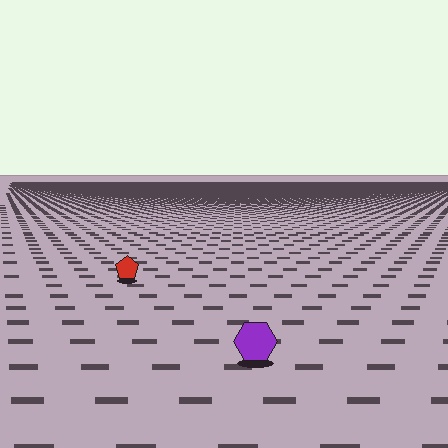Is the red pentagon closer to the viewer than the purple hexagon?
No. The purple hexagon is closer — you can tell from the texture gradient: the ground texture is coarser near it.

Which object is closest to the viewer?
The purple hexagon is closest. The texture marks near it are larger and more spread out.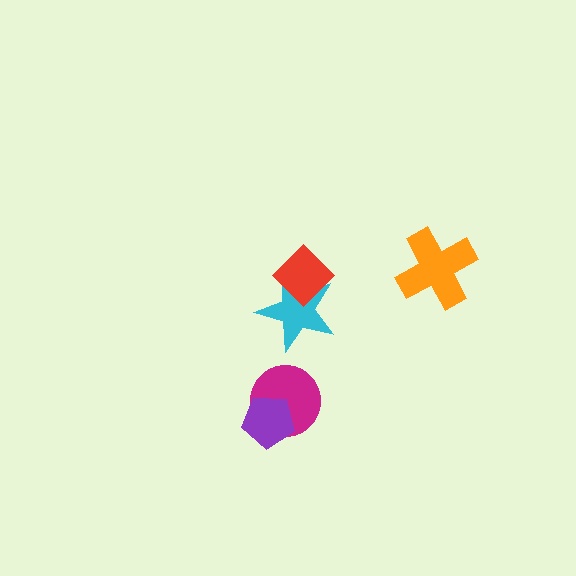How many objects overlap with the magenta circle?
1 object overlaps with the magenta circle.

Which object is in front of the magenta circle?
The purple pentagon is in front of the magenta circle.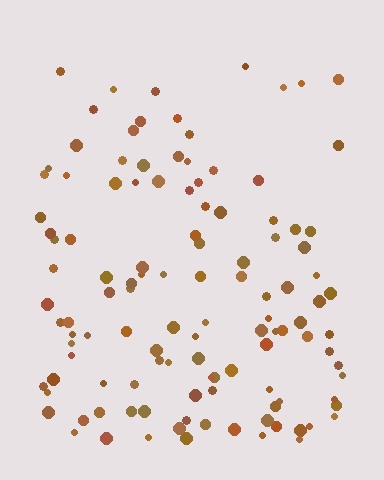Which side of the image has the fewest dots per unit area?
The top.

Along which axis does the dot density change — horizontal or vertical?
Vertical.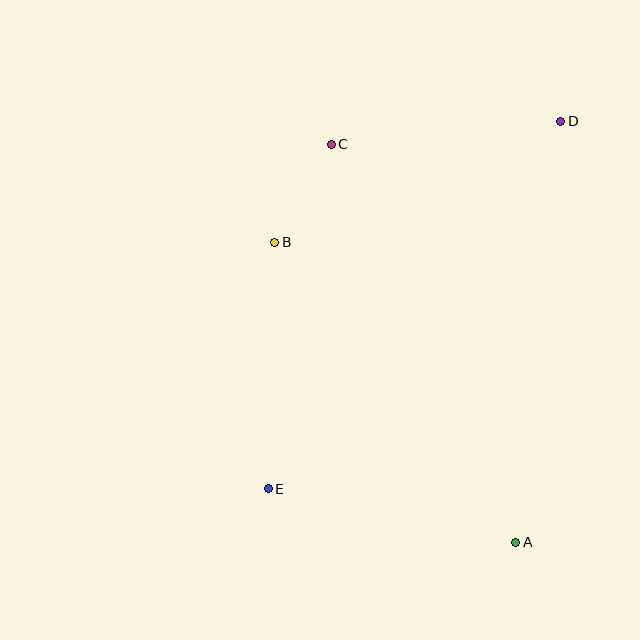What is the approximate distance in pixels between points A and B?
The distance between A and B is approximately 385 pixels.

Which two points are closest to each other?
Points B and C are closest to each other.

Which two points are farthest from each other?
Points D and E are farthest from each other.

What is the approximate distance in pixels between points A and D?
The distance between A and D is approximately 424 pixels.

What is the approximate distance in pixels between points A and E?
The distance between A and E is approximately 253 pixels.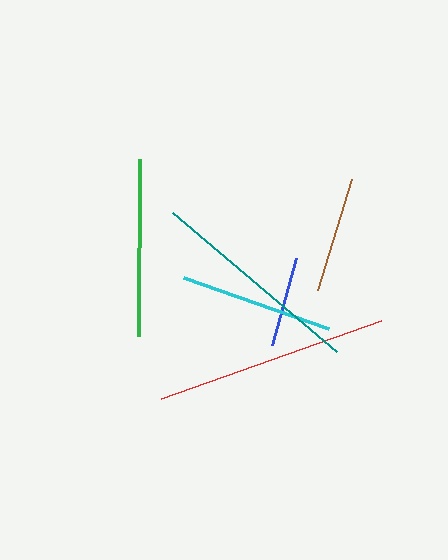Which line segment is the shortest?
The blue line is the shortest at approximately 91 pixels.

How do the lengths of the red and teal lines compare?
The red and teal lines are approximately the same length.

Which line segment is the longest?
The red line is the longest at approximately 234 pixels.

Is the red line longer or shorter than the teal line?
The red line is longer than the teal line.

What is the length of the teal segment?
The teal segment is approximately 215 pixels long.